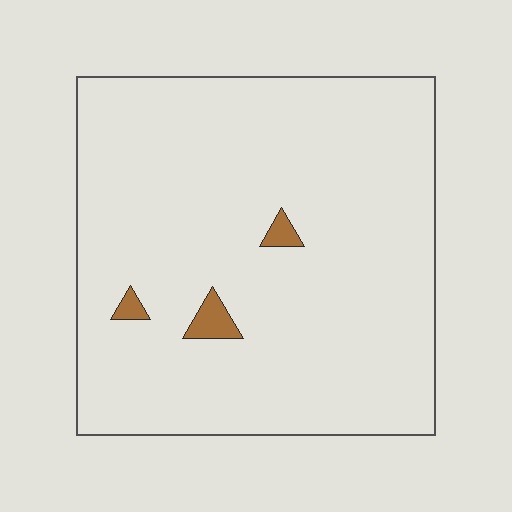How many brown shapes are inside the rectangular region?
3.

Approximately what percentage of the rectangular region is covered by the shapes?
Approximately 5%.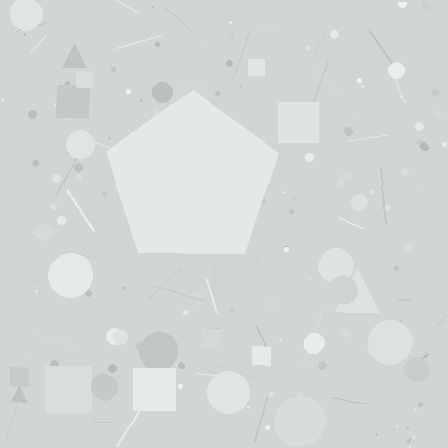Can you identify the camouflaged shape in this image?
The camouflaged shape is a pentagon.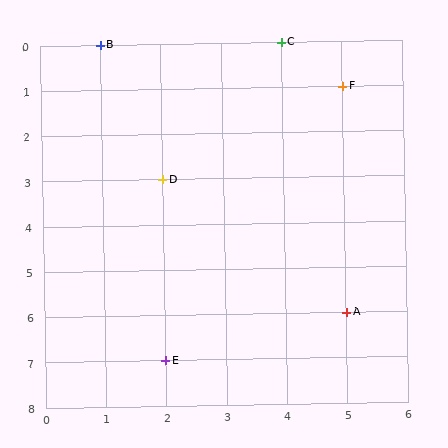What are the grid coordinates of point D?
Point D is at grid coordinates (2, 3).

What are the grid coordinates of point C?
Point C is at grid coordinates (4, 0).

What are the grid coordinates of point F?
Point F is at grid coordinates (5, 1).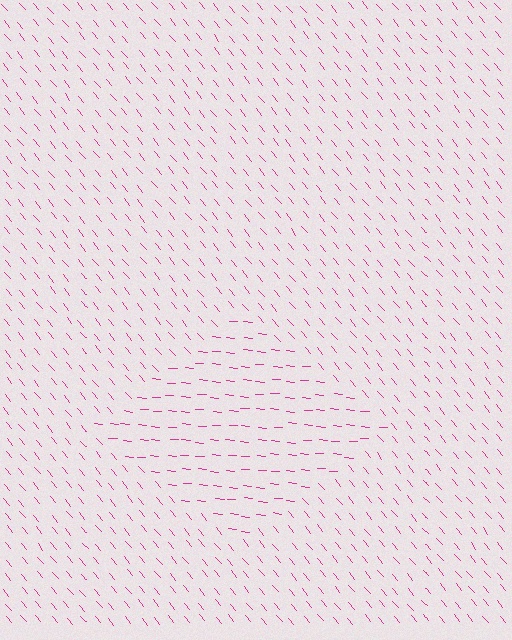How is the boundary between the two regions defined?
The boundary is defined purely by a change in line orientation (approximately 45 degrees difference). All lines are the same color and thickness.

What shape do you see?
I see a diamond.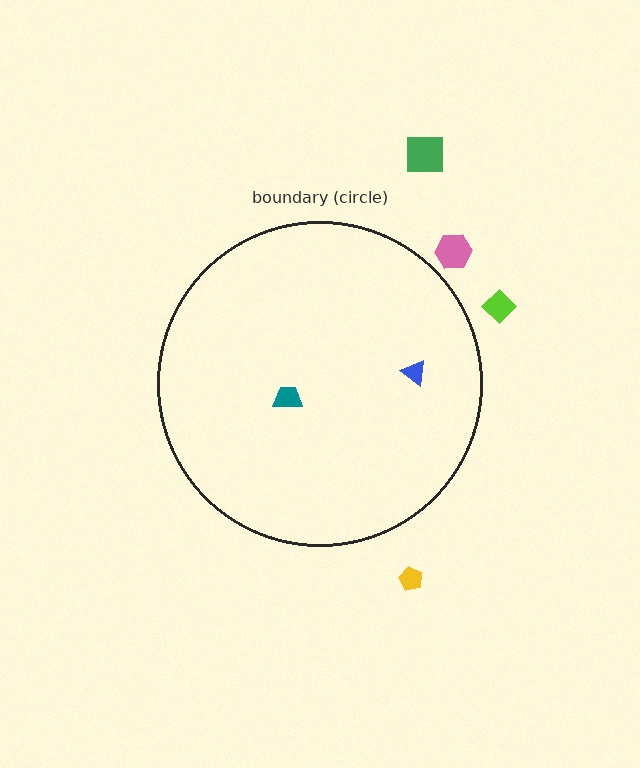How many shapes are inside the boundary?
2 inside, 4 outside.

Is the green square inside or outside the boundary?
Outside.